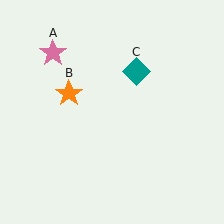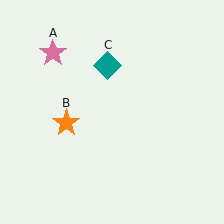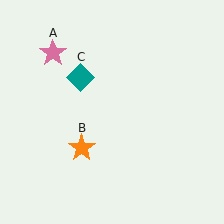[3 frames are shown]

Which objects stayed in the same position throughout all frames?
Pink star (object A) remained stationary.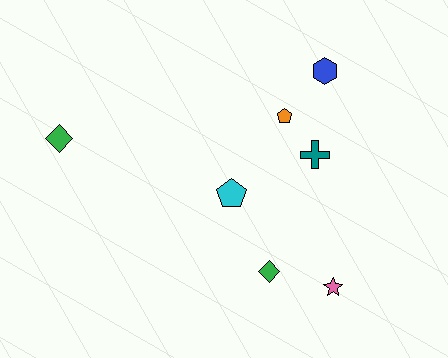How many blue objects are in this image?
There is 1 blue object.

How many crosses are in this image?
There is 1 cross.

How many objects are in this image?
There are 7 objects.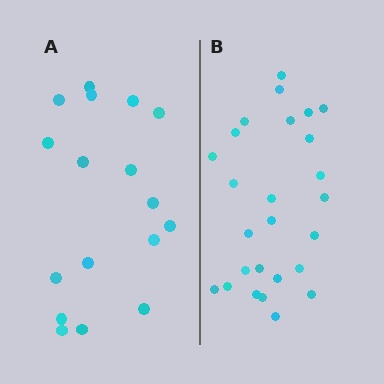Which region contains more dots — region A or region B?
Region B (the right region) has more dots.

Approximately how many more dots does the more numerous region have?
Region B has roughly 8 or so more dots than region A.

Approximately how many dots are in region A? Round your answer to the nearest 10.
About 20 dots. (The exact count is 17, which rounds to 20.)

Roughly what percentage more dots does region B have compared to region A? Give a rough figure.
About 55% more.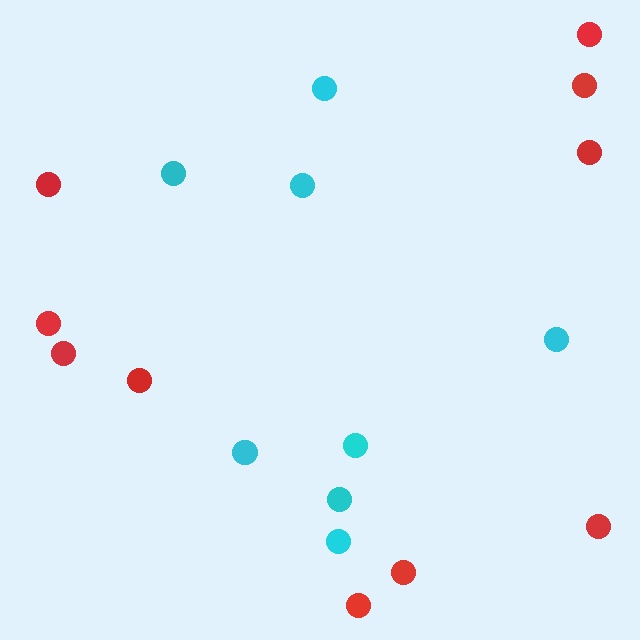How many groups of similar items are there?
There are 2 groups: one group of cyan circles (8) and one group of red circles (10).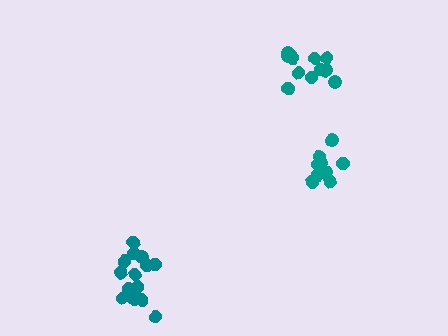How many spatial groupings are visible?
There are 3 spatial groupings.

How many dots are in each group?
Group 1: 12 dots, Group 2: 10 dots, Group 3: 14 dots (36 total).